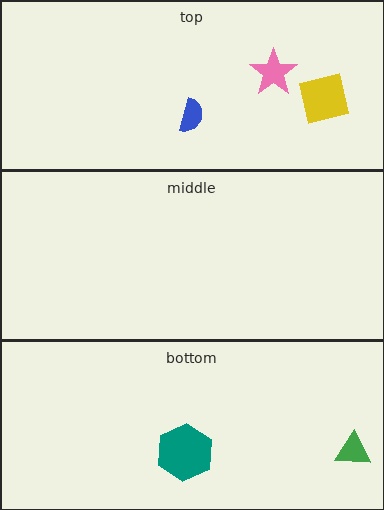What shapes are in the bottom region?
The green triangle, the teal hexagon.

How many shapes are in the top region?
3.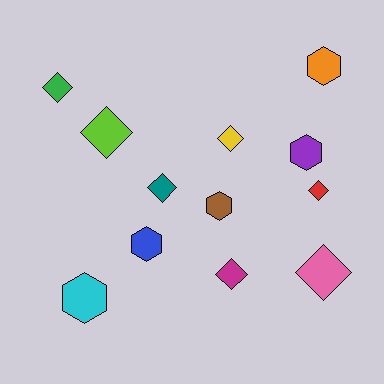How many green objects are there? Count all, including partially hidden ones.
There is 1 green object.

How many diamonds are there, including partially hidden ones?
There are 7 diamonds.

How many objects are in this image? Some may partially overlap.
There are 12 objects.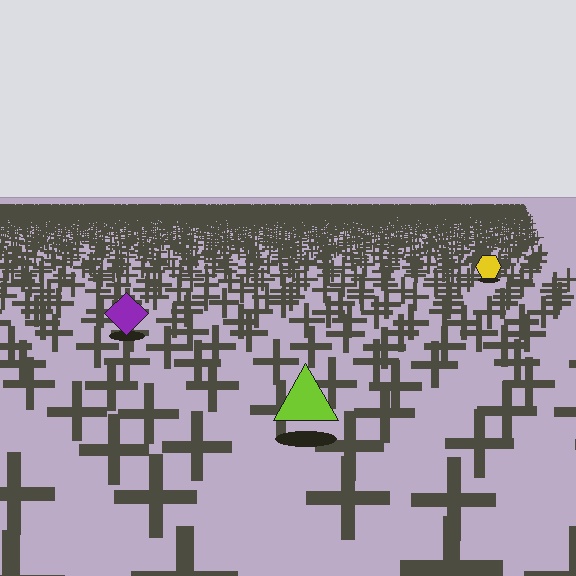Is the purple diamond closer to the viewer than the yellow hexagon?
Yes. The purple diamond is closer — you can tell from the texture gradient: the ground texture is coarser near it.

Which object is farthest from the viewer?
The yellow hexagon is farthest from the viewer. It appears smaller and the ground texture around it is denser.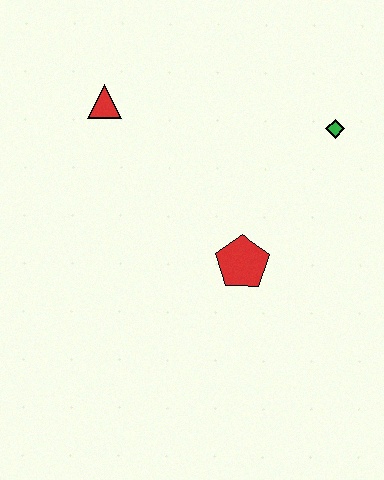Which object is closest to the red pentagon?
The green diamond is closest to the red pentagon.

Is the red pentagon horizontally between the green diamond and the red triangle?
Yes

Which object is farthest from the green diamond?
The red triangle is farthest from the green diamond.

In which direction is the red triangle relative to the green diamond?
The red triangle is to the left of the green diamond.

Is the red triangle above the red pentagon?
Yes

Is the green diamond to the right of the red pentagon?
Yes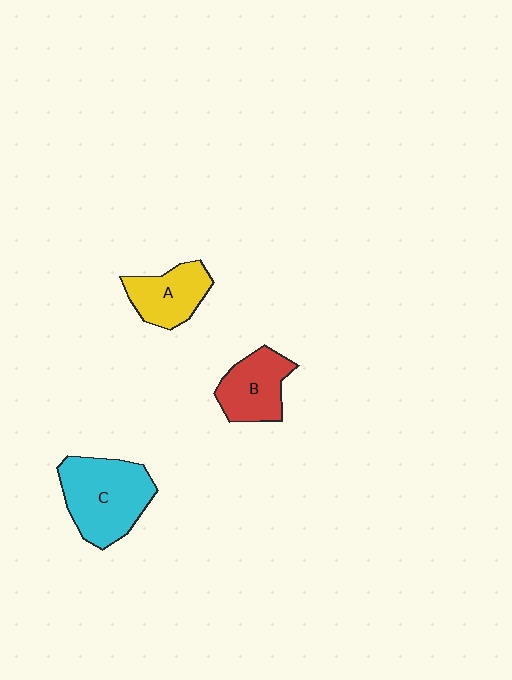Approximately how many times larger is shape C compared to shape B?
Approximately 1.5 times.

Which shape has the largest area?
Shape C (cyan).